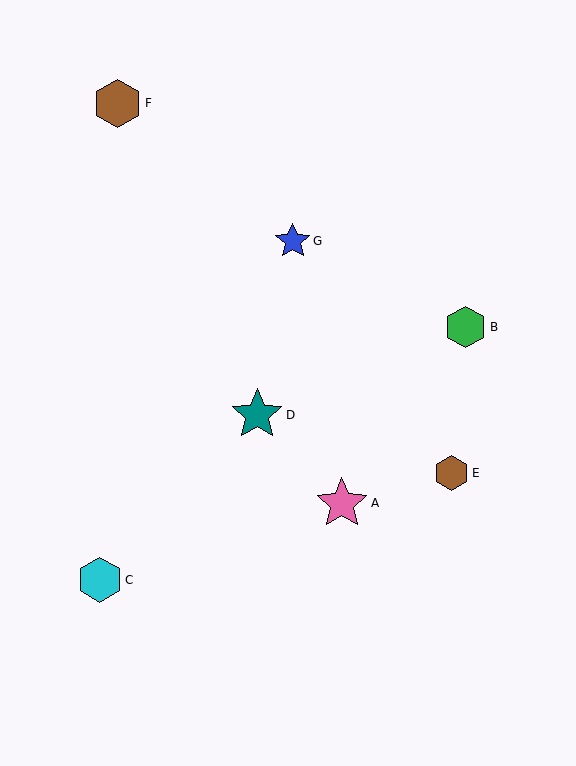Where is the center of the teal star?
The center of the teal star is at (257, 415).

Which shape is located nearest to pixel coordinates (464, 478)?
The brown hexagon (labeled E) at (452, 473) is nearest to that location.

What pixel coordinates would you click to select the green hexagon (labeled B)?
Click at (466, 327) to select the green hexagon B.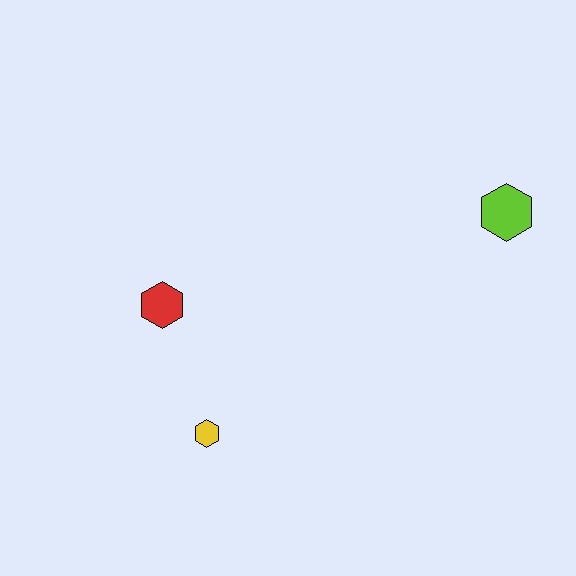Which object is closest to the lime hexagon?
The red hexagon is closest to the lime hexagon.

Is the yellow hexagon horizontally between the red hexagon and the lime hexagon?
Yes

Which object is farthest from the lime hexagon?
The yellow hexagon is farthest from the lime hexagon.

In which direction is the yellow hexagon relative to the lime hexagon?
The yellow hexagon is to the left of the lime hexagon.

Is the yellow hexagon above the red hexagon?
No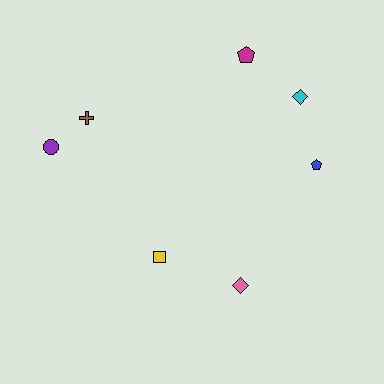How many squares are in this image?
There is 1 square.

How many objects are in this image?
There are 7 objects.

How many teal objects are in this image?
There are no teal objects.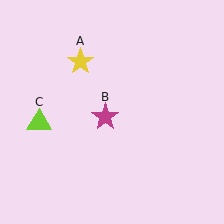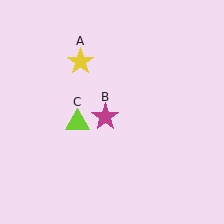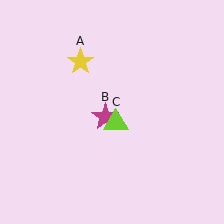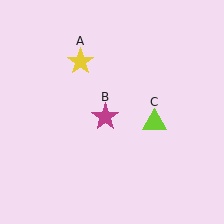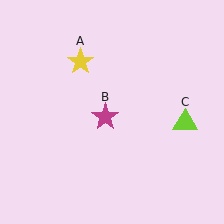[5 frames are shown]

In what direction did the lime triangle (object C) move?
The lime triangle (object C) moved right.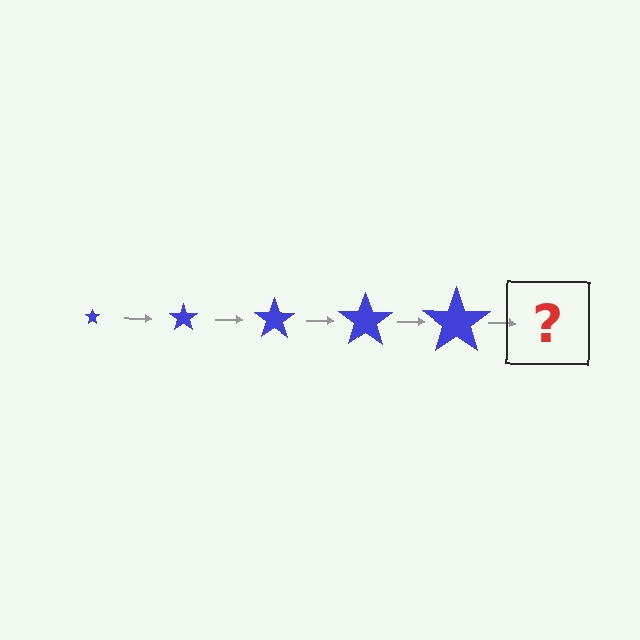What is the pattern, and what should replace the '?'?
The pattern is that the star gets progressively larger each step. The '?' should be a blue star, larger than the previous one.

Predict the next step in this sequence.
The next step is a blue star, larger than the previous one.